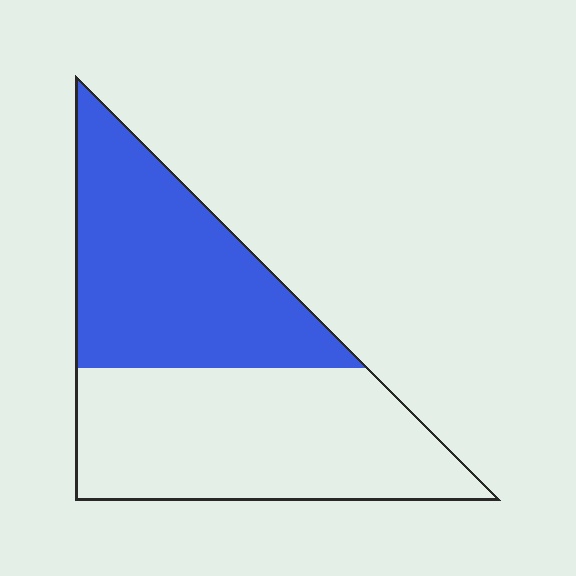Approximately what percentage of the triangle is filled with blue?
Approximately 45%.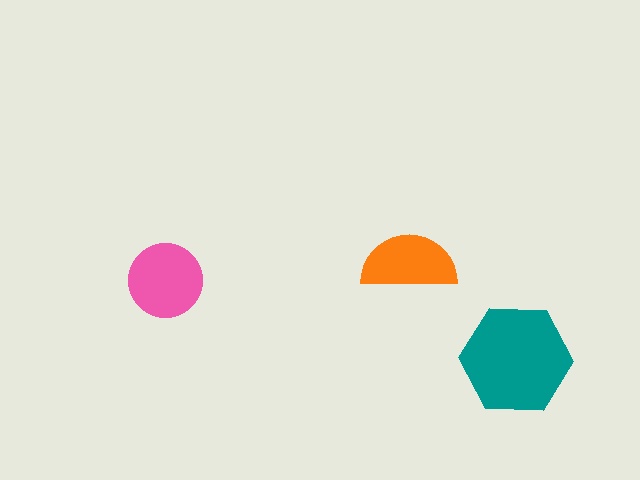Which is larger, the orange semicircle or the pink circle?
The pink circle.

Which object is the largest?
The teal hexagon.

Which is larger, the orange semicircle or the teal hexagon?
The teal hexagon.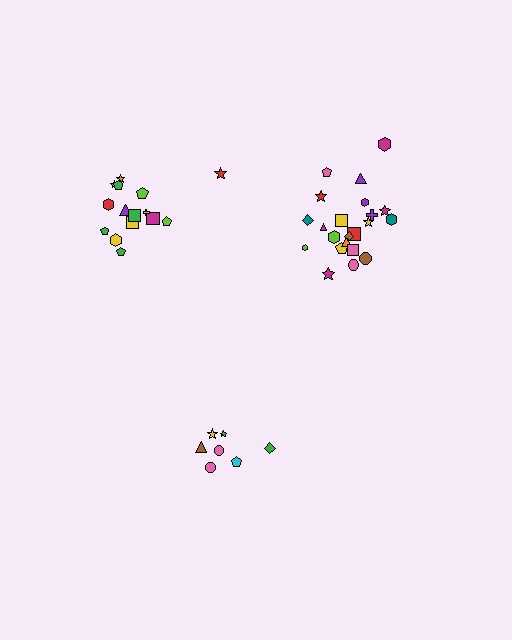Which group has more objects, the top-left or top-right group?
The top-right group.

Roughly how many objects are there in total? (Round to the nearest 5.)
Roughly 45 objects in total.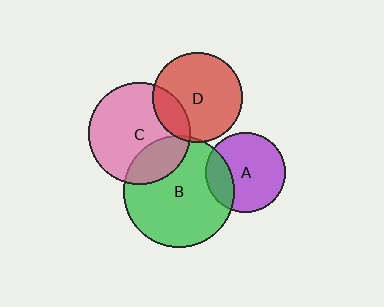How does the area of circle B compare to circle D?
Approximately 1.5 times.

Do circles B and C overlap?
Yes.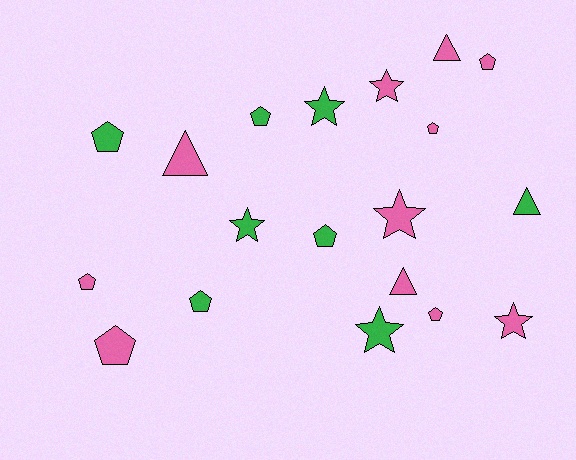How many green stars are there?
There are 3 green stars.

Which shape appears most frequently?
Pentagon, with 9 objects.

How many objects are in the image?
There are 19 objects.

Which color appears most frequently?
Pink, with 11 objects.